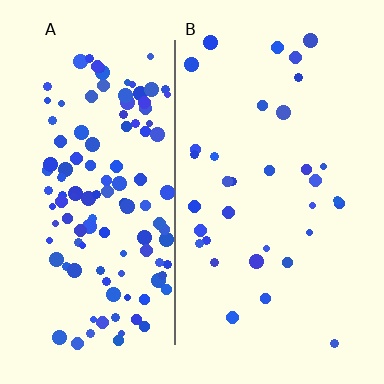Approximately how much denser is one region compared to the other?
Approximately 3.6× — region A over region B.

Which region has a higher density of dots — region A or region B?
A (the left).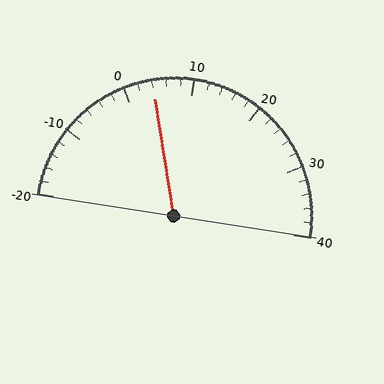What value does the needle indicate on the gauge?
The needle indicates approximately 4.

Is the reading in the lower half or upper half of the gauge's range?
The reading is in the lower half of the range (-20 to 40).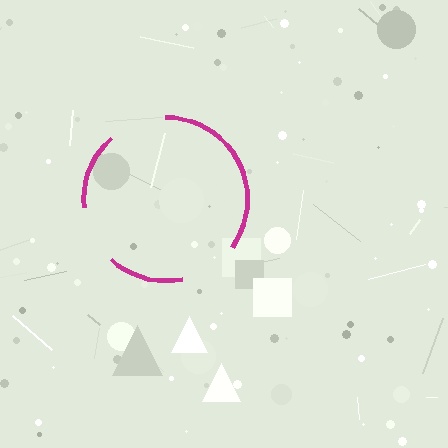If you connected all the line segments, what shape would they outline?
They would outline a circle.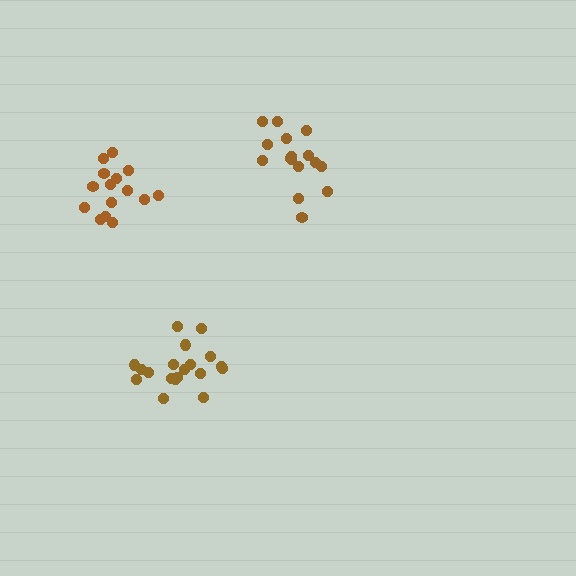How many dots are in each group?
Group 1: 16 dots, Group 2: 19 dots, Group 3: 15 dots (50 total).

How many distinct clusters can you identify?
There are 3 distinct clusters.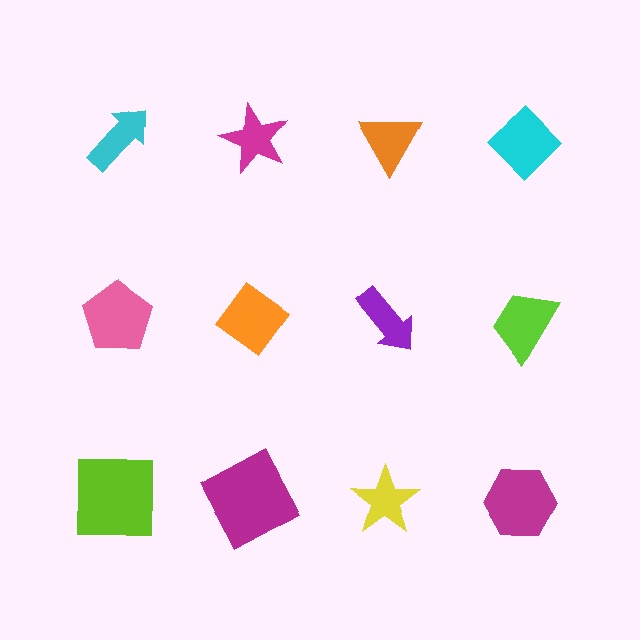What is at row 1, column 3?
An orange triangle.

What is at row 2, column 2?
An orange diamond.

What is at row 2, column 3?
A purple arrow.